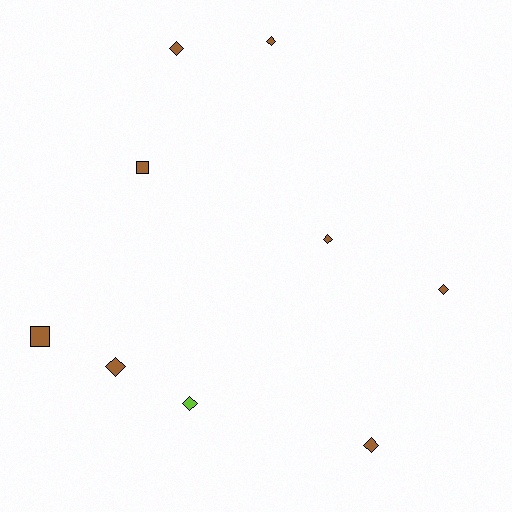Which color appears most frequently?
Brown, with 8 objects.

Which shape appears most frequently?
Diamond, with 7 objects.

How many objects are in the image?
There are 9 objects.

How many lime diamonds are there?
There is 1 lime diamond.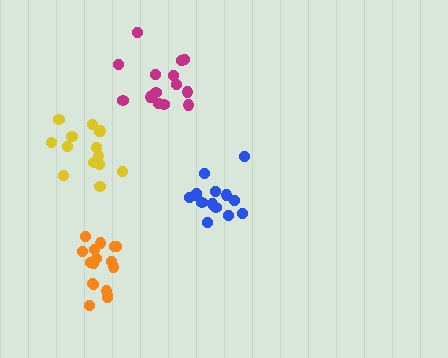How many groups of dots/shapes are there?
There are 4 groups.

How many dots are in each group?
Group 1: 17 dots, Group 2: 14 dots, Group 3: 14 dots, Group 4: 14 dots (59 total).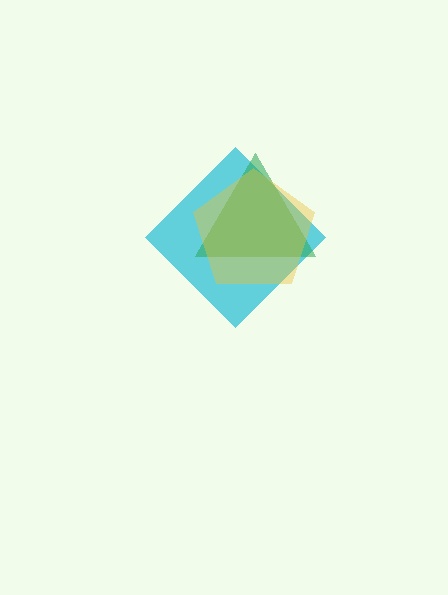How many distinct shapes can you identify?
There are 3 distinct shapes: a cyan diamond, a green triangle, a yellow pentagon.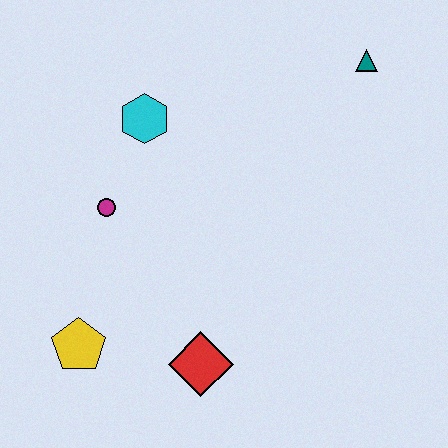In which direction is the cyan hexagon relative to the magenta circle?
The cyan hexagon is above the magenta circle.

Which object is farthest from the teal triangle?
The yellow pentagon is farthest from the teal triangle.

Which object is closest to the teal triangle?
The cyan hexagon is closest to the teal triangle.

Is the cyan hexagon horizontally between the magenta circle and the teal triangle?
Yes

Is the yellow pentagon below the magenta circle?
Yes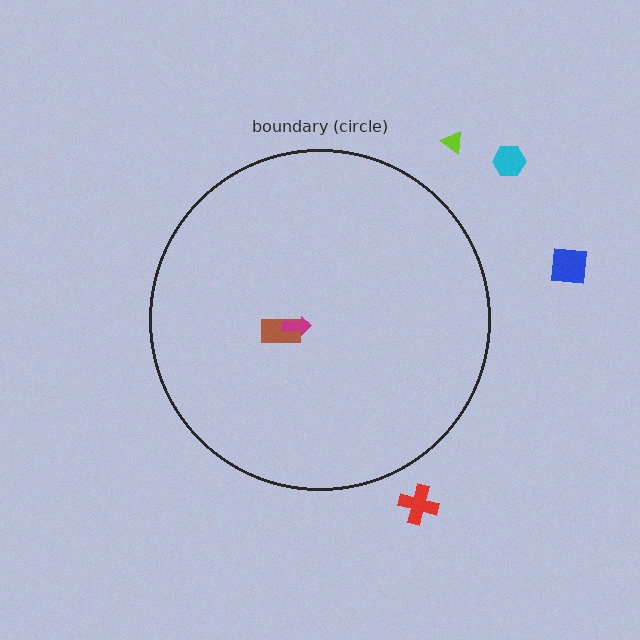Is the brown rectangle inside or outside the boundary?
Inside.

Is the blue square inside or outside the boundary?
Outside.